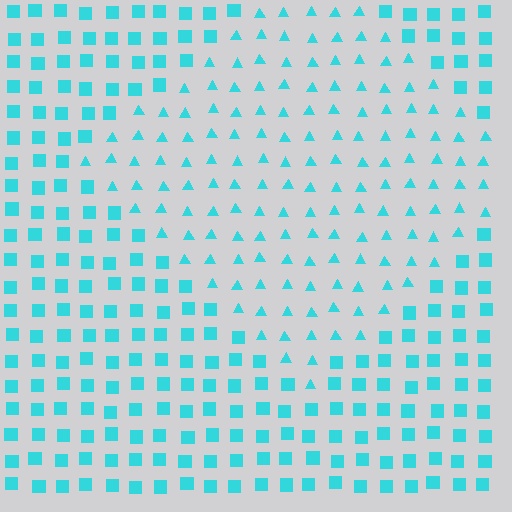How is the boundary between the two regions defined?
The boundary is defined by a change in element shape: triangles inside vs. squares outside. All elements share the same color and spacing.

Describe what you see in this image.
The image is filled with small cyan elements arranged in a uniform grid. A diamond-shaped region contains triangles, while the surrounding area contains squares. The boundary is defined purely by the change in element shape.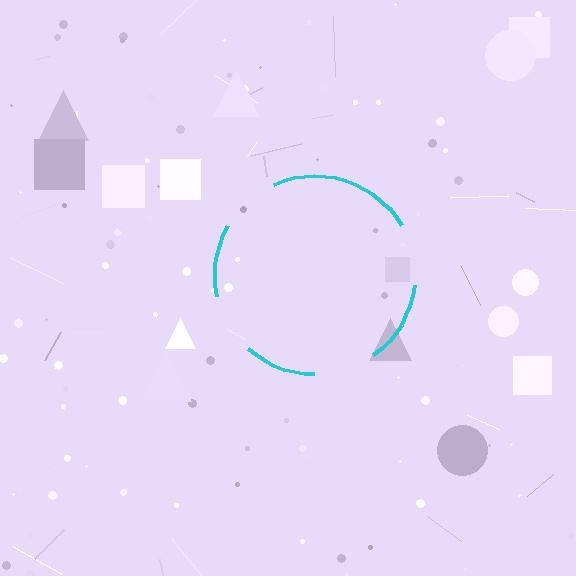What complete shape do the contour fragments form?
The contour fragments form a circle.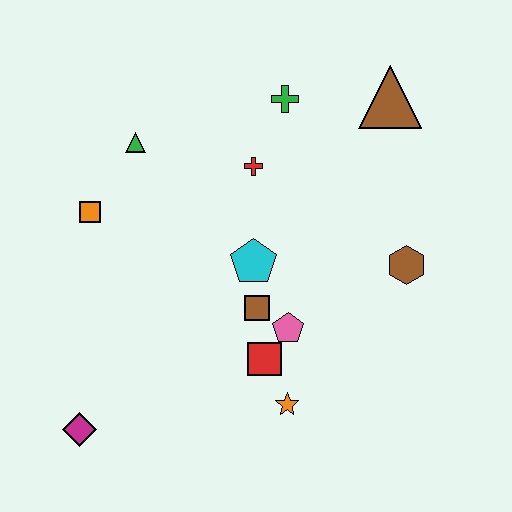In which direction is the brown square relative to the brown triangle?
The brown square is below the brown triangle.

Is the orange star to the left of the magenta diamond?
No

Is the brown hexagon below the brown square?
No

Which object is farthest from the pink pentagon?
The brown triangle is farthest from the pink pentagon.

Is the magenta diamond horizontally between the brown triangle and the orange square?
No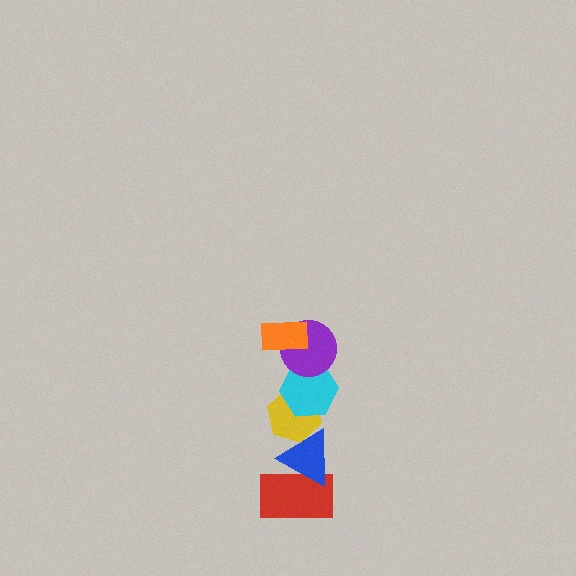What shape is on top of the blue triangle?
The yellow hexagon is on top of the blue triangle.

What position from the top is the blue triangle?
The blue triangle is 5th from the top.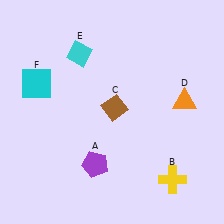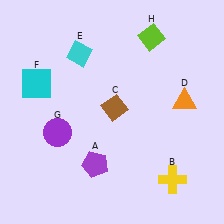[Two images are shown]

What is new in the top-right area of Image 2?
A lime diamond (H) was added in the top-right area of Image 2.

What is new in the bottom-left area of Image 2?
A purple circle (G) was added in the bottom-left area of Image 2.